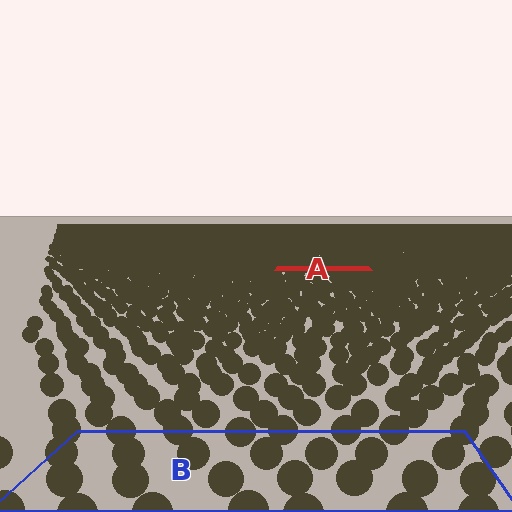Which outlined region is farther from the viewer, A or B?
Region A is farther from the viewer — the texture elements inside it appear smaller and more densely packed.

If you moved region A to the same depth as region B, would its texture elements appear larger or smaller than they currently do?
They would appear larger. At a closer depth, the same texture elements are projected at a bigger on-screen size.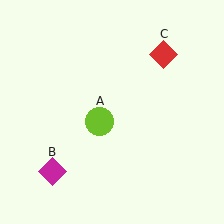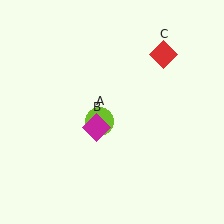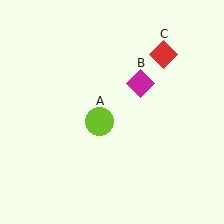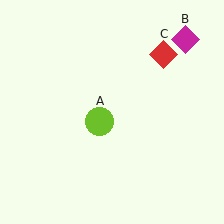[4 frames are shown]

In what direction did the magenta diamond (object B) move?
The magenta diamond (object B) moved up and to the right.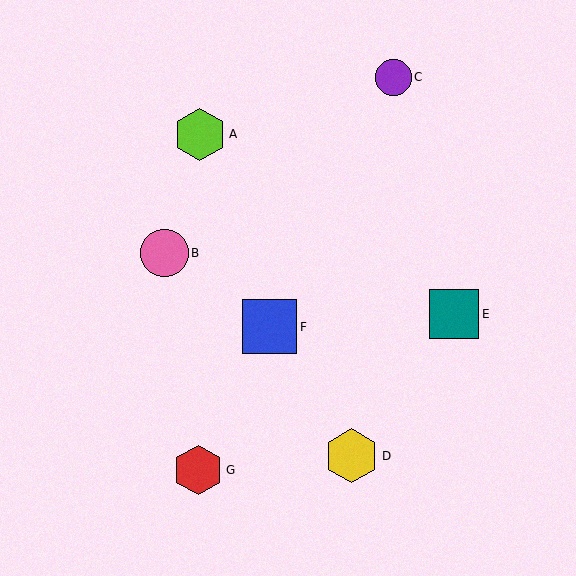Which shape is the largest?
The blue square (labeled F) is the largest.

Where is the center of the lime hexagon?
The center of the lime hexagon is at (200, 134).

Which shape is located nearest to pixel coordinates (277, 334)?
The blue square (labeled F) at (270, 327) is nearest to that location.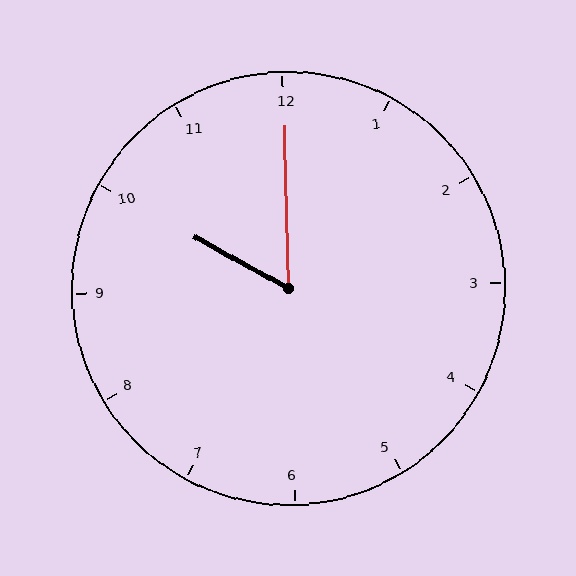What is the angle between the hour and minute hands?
Approximately 60 degrees.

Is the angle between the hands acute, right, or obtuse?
It is acute.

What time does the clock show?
10:00.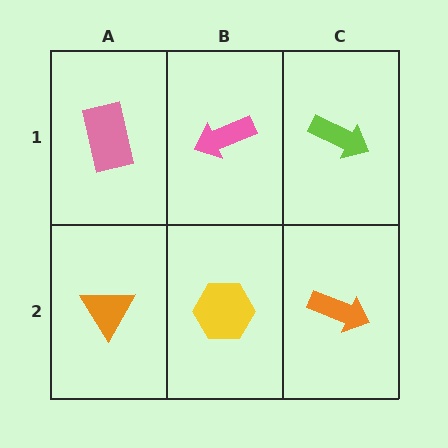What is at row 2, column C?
An orange arrow.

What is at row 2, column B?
A yellow hexagon.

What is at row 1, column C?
A lime arrow.